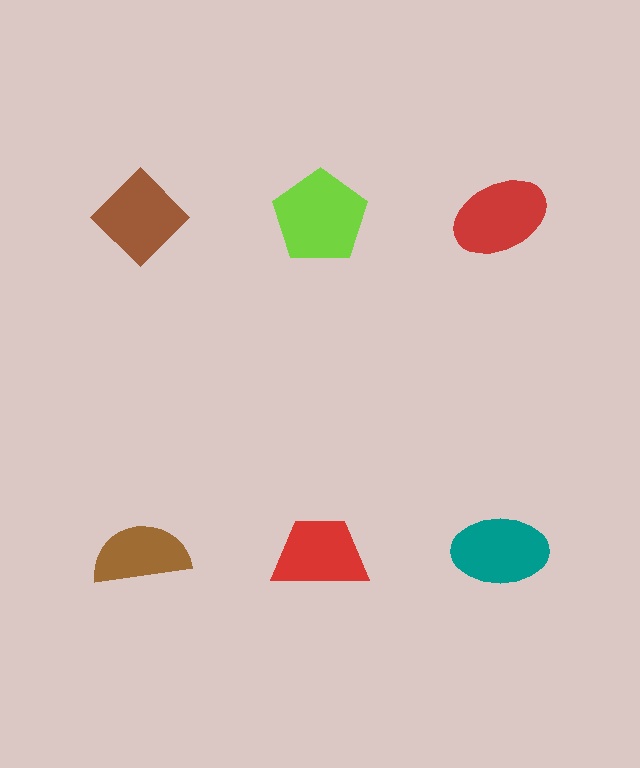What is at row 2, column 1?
A brown semicircle.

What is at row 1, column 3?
A red ellipse.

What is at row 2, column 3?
A teal ellipse.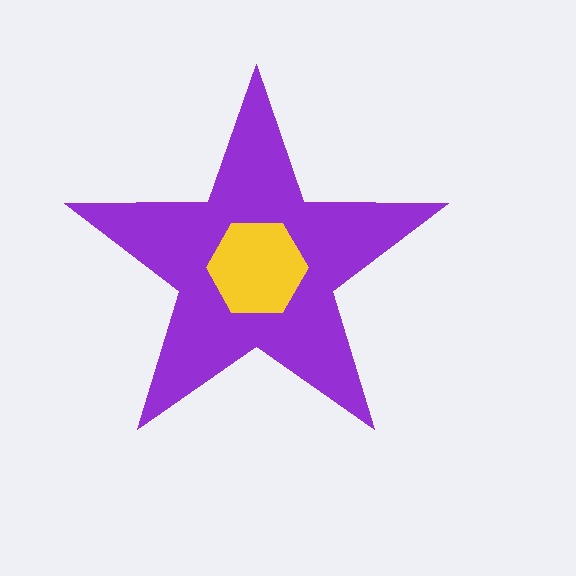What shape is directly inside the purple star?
The yellow hexagon.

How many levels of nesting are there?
2.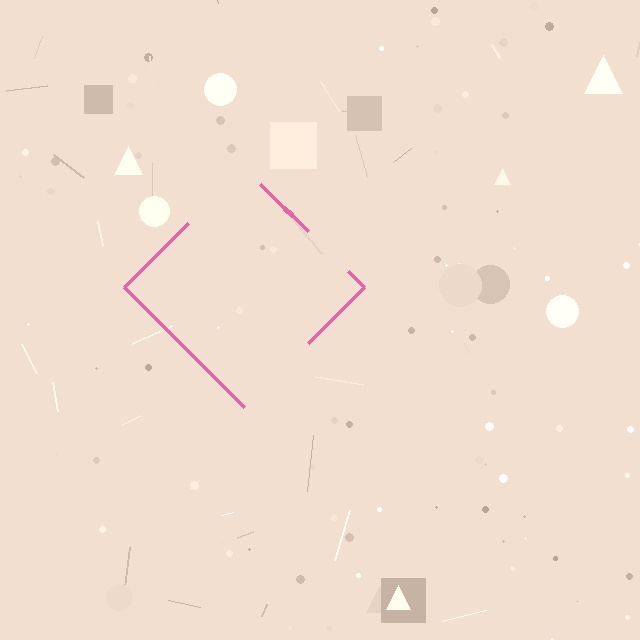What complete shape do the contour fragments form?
The contour fragments form a diamond.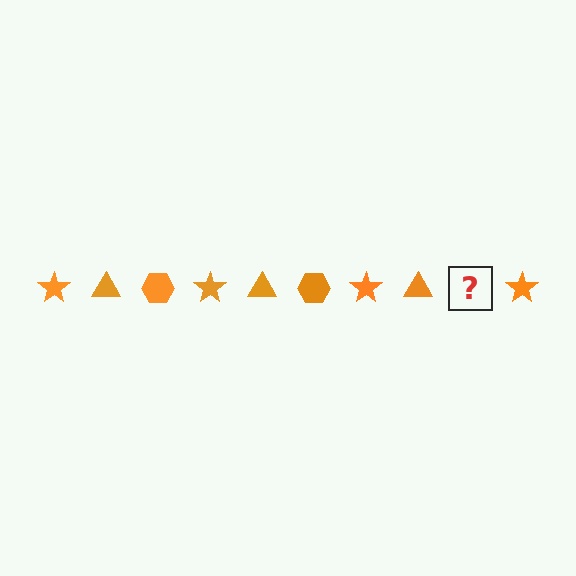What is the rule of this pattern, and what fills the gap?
The rule is that the pattern cycles through star, triangle, hexagon shapes in orange. The gap should be filled with an orange hexagon.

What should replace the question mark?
The question mark should be replaced with an orange hexagon.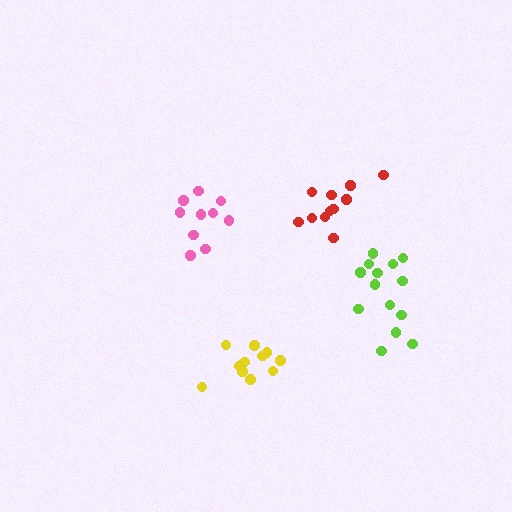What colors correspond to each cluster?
The clusters are colored: pink, red, yellow, lime.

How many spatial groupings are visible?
There are 4 spatial groupings.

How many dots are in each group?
Group 1: 10 dots, Group 2: 11 dots, Group 3: 11 dots, Group 4: 14 dots (46 total).